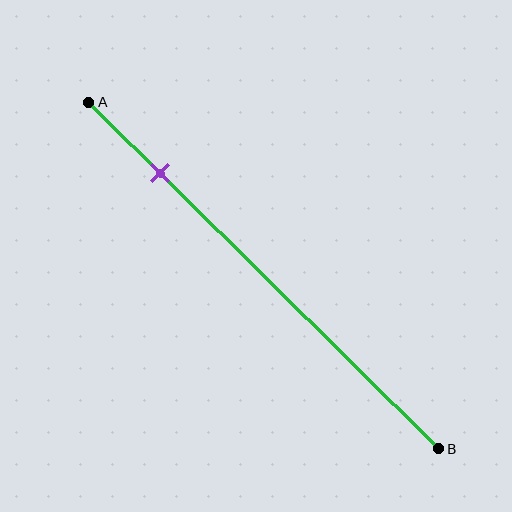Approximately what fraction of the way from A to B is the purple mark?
The purple mark is approximately 20% of the way from A to B.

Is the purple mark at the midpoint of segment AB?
No, the mark is at about 20% from A, not at the 50% midpoint.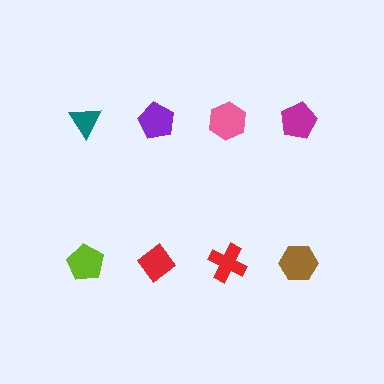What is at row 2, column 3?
A red cross.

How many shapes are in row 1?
4 shapes.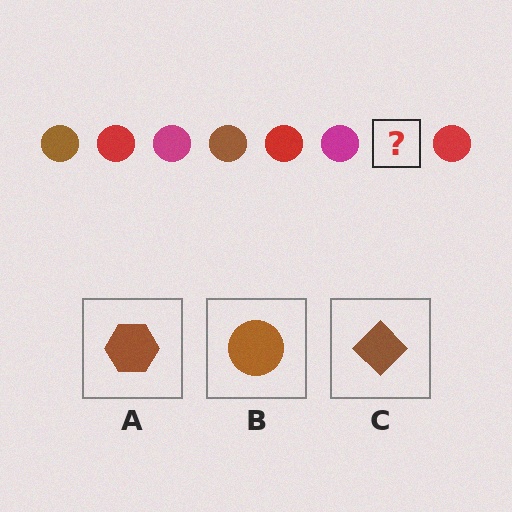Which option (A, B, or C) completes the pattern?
B.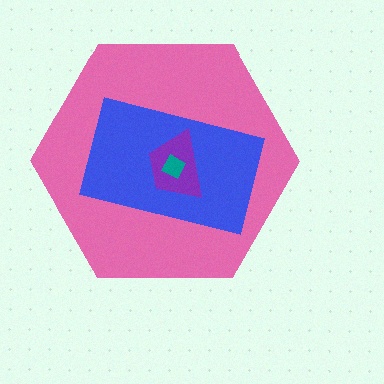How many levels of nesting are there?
4.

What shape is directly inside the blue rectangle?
The purple trapezoid.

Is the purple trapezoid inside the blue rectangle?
Yes.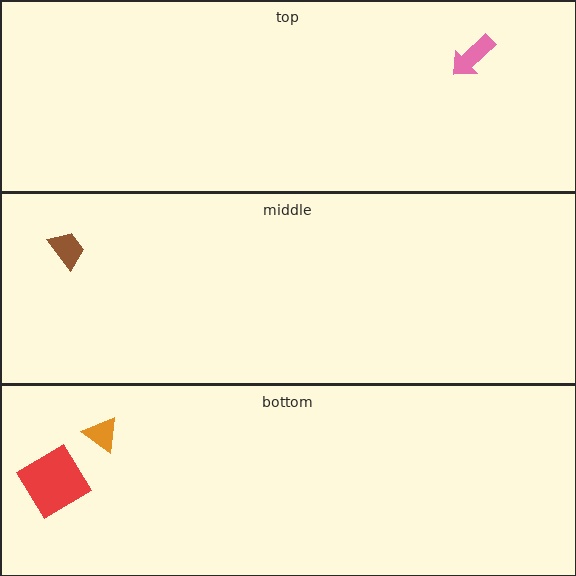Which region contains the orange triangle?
The bottom region.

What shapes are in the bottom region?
The red diamond, the orange triangle.